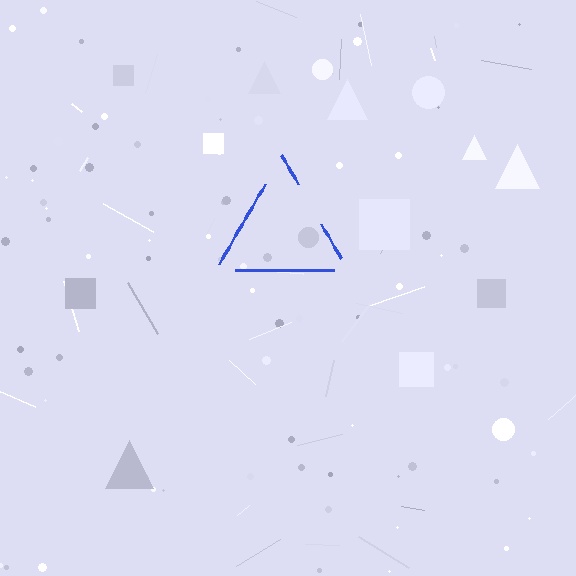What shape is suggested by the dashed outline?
The dashed outline suggests a triangle.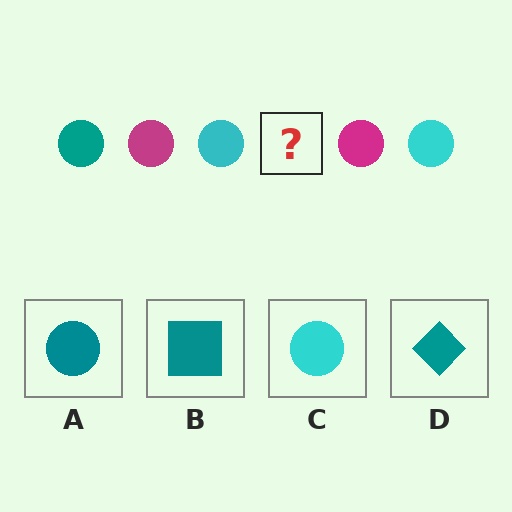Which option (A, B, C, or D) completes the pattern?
A.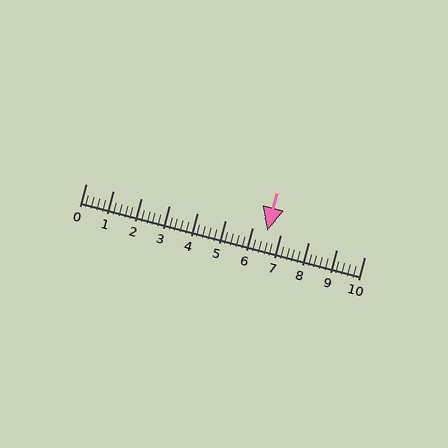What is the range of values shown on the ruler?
The ruler shows values from 0 to 10.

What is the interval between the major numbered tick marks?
The major tick marks are spaced 1 units apart.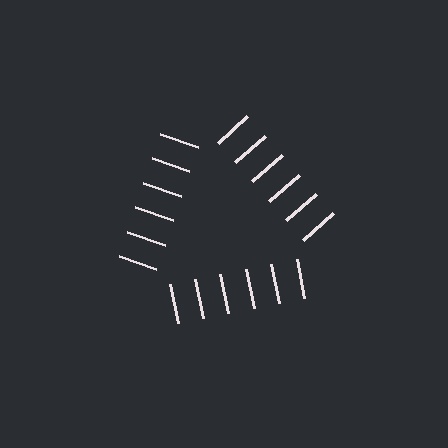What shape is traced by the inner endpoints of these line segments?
An illusory triangle — the line segments terminate on its edges but no continuous stroke is drawn.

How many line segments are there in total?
18 — 6 along each of the 3 edges.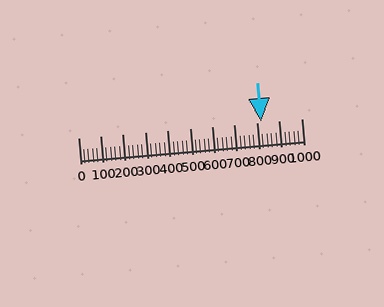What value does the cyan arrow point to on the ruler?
The cyan arrow points to approximately 820.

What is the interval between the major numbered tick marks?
The major tick marks are spaced 100 units apart.